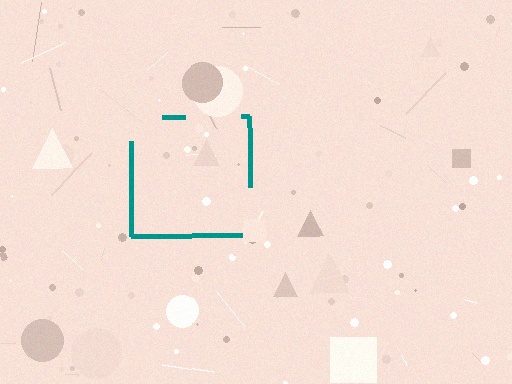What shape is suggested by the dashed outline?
The dashed outline suggests a square.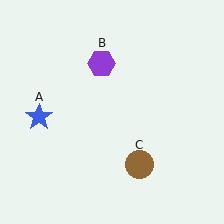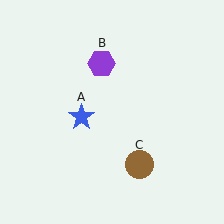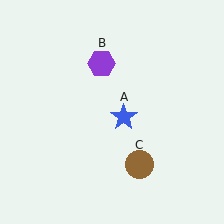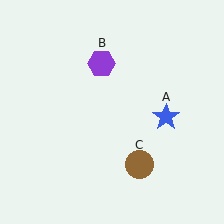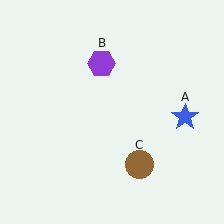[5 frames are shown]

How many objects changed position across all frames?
1 object changed position: blue star (object A).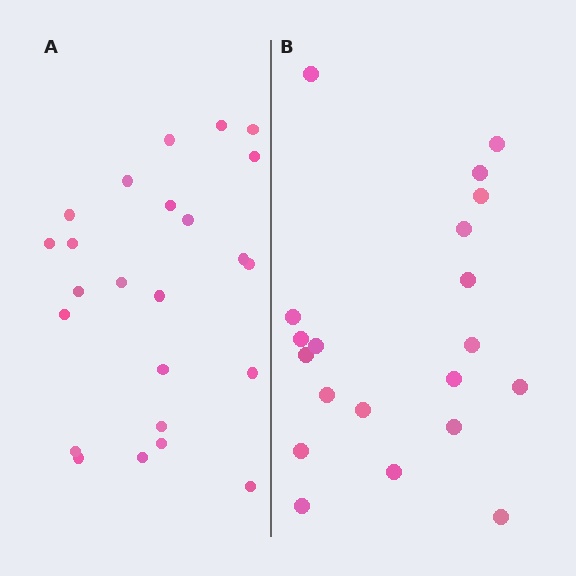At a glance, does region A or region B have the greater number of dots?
Region A (the left region) has more dots.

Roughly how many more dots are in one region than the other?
Region A has about 4 more dots than region B.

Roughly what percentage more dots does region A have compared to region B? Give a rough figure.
About 20% more.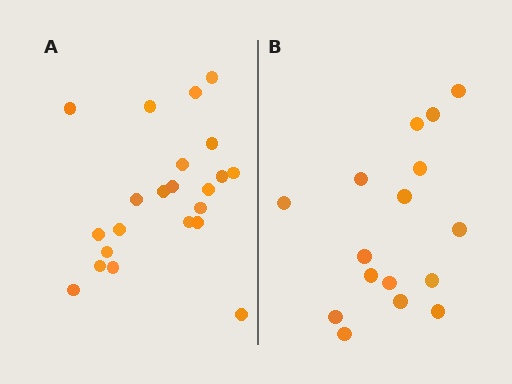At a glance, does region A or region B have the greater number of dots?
Region A (the left region) has more dots.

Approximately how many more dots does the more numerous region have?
Region A has about 6 more dots than region B.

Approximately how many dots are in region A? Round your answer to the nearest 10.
About 20 dots. (The exact count is 22, which rounds to 20.)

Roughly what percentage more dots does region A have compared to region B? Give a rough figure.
About 40% more.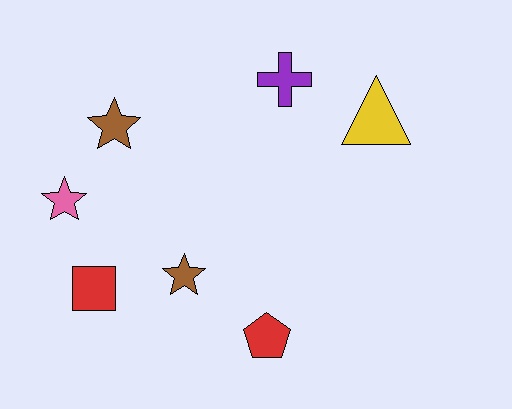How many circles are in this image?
There are no circles.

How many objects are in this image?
There are 7 objects.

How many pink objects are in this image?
There is 1 pink object.